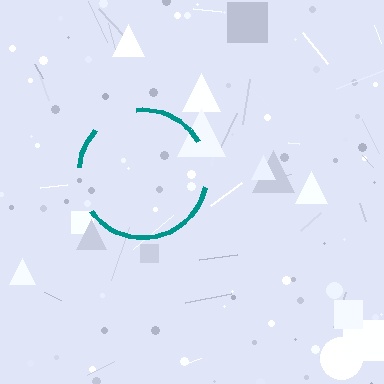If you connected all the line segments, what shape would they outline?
They would outline a circle.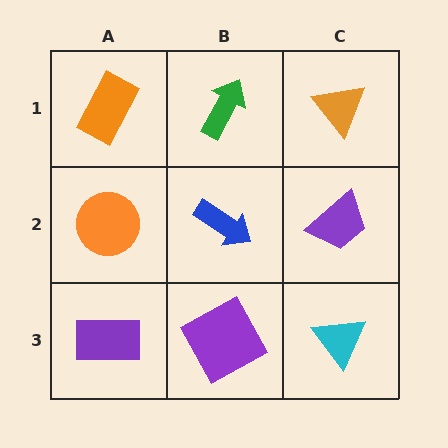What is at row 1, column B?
A green arrow.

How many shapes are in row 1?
3 shapes.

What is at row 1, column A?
An orange rectangle.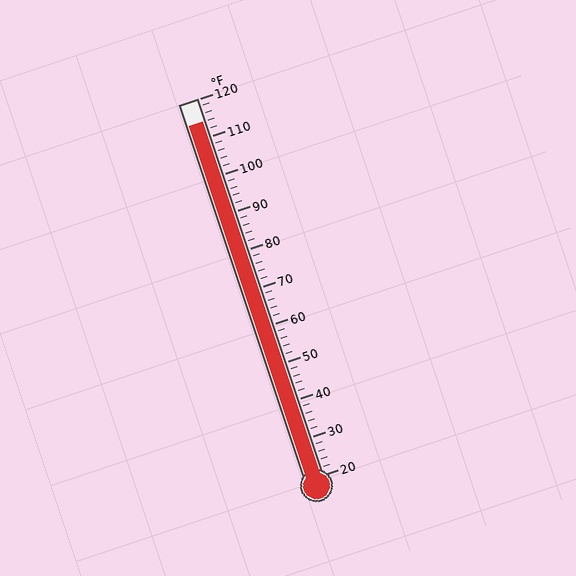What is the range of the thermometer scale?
The thermometer scale ranges from 20°F to 120°F.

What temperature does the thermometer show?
The thermometer shows approximately 114°F.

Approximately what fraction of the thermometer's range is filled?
The thermometer is filled to approximately 95% of its range.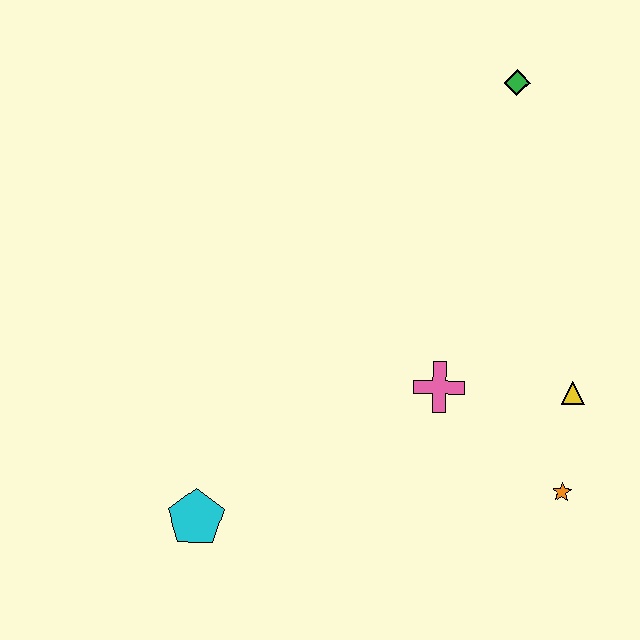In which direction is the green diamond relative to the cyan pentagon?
The green diamond is above the cyan pentagon.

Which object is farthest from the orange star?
The green diamond is farthest from the orange star.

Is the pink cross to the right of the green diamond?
No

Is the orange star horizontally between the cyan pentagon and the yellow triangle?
Yes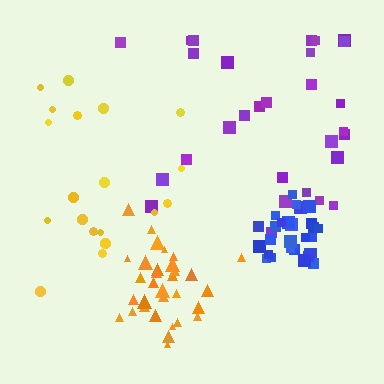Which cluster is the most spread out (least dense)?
Yellow.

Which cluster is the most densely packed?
Blue.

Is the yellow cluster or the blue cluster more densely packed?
Blue.